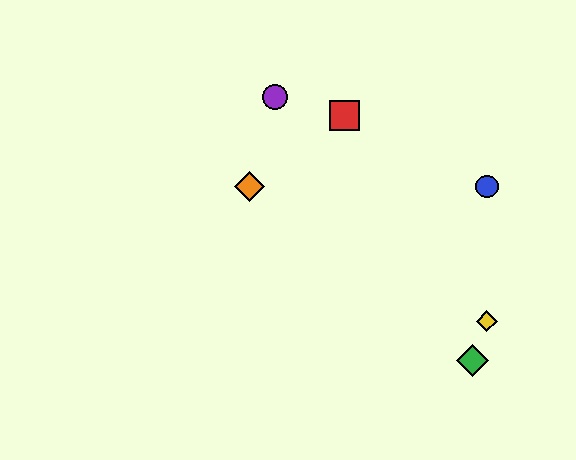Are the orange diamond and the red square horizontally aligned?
No, the orange diamond is at y≈186 and the red square is at y≈116.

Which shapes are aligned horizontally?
The blue circle, the orange diamond are aligned horizontally.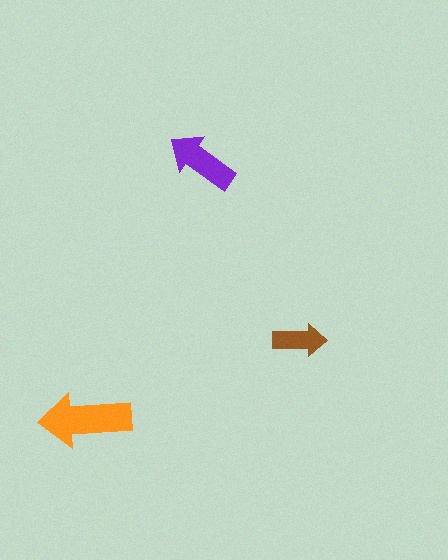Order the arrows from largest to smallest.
the orange one, the purple one, the brown one.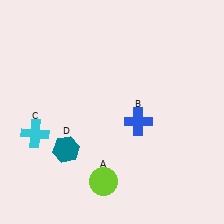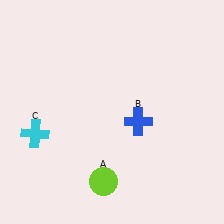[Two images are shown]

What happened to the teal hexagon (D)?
The teal hexagon (D) was removed in Image 2. It was in the bottom-left area of Image 1.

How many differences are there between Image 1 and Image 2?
There is 1 difference between the two images.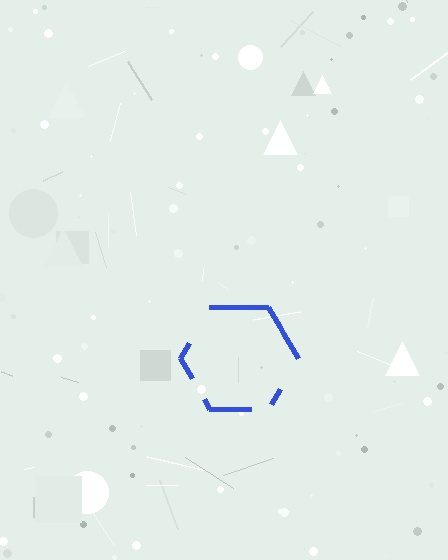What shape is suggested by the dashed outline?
The dashed outline suggests a hexagon.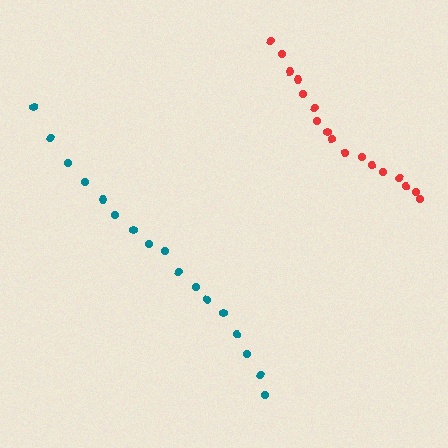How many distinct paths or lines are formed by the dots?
There are 2 distinct paths.